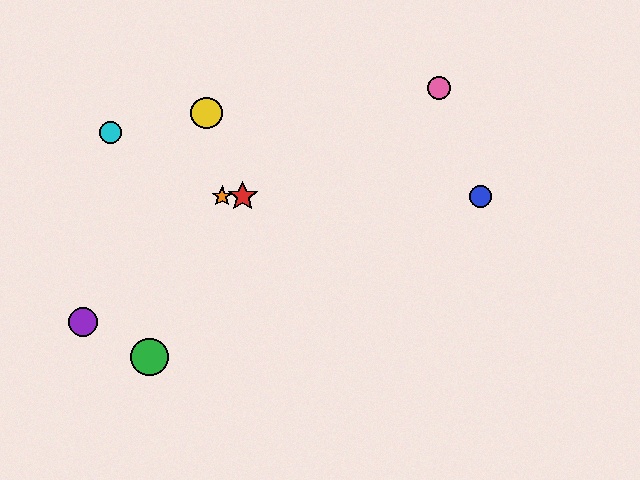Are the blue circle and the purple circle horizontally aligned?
No, the blue circle is at y≈196 and the purple circle is at y≈322.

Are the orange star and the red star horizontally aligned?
Yes, both are at y≈196.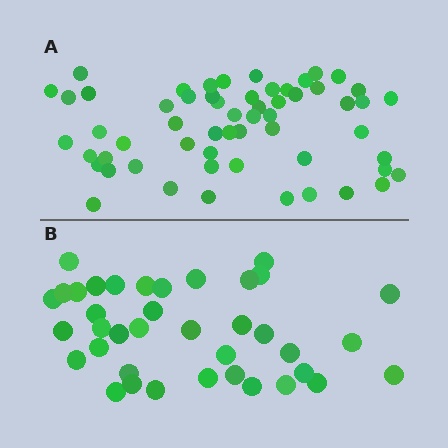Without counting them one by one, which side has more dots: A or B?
Region A (the top region) has more dots.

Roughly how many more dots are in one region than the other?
Region A has approximately 20 more dots than region B.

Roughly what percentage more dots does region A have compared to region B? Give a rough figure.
About 55% more.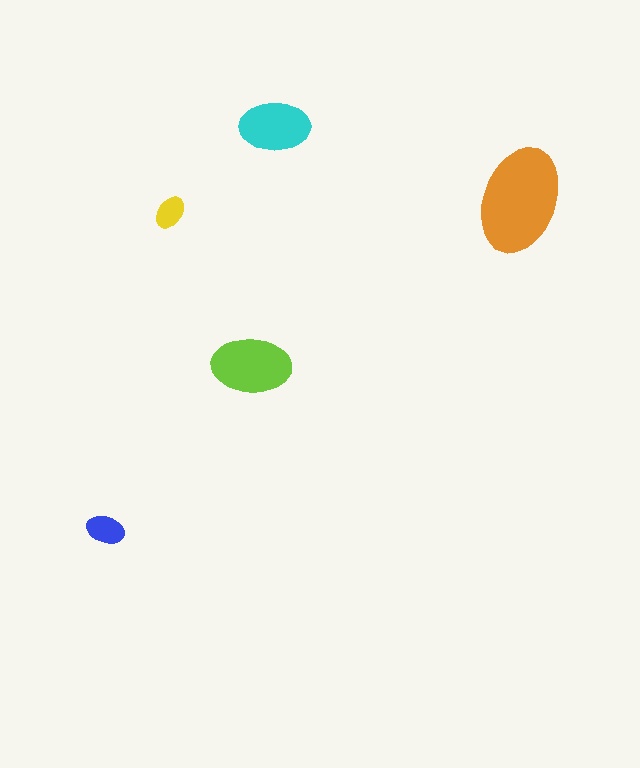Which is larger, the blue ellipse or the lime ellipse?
The lime one.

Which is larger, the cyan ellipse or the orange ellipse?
The orange one.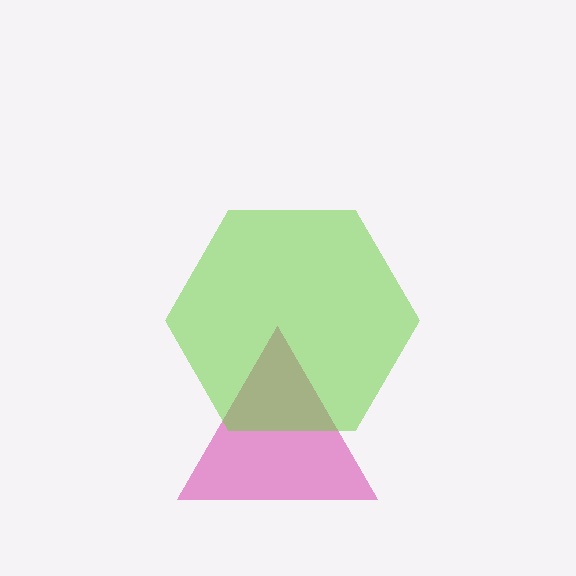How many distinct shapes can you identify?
There are 2 distinct shapes: a magenta triangle, a lime hexagon.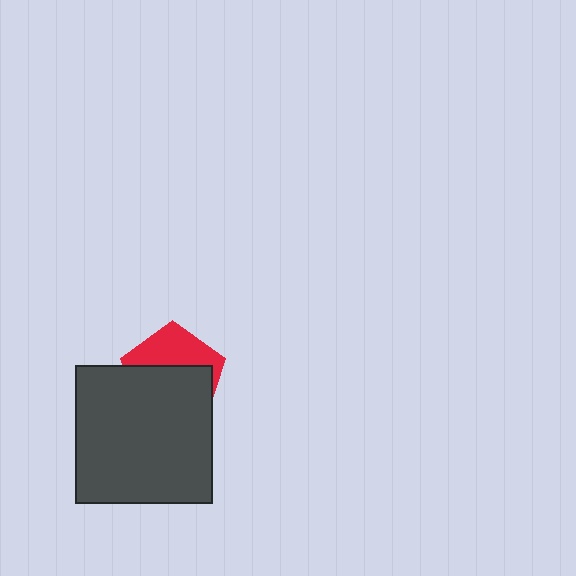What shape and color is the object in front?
The object in front is a dark gray square.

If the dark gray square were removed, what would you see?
You would see the complete red pentagon.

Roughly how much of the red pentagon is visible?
A small part of it is visible (roughly 39%).